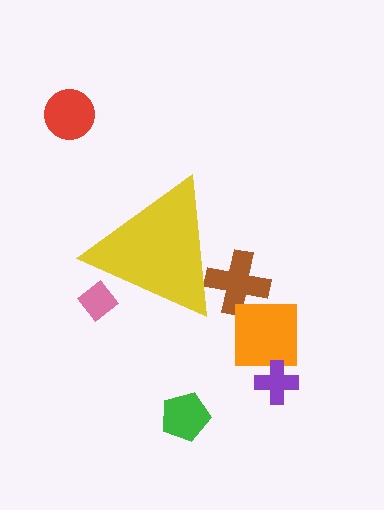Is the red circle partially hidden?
No, the red circle is fully visible.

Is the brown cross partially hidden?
Yes, the brown cross is partially hidden behind the yellow triangle.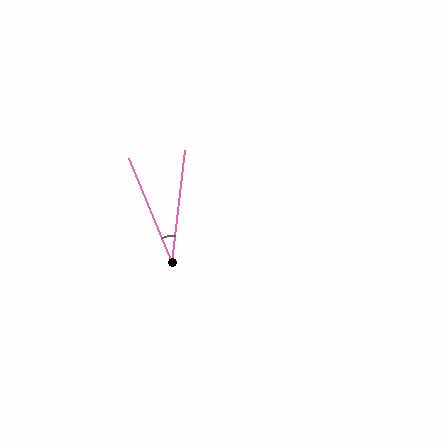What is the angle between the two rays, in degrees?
Approximately 29 degrees.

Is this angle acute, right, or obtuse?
It is acute.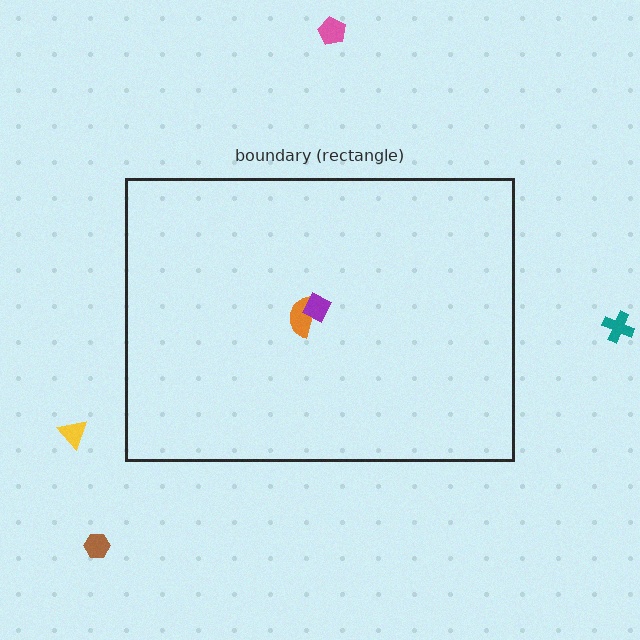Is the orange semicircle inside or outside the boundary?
Inside.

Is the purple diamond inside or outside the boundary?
Inside.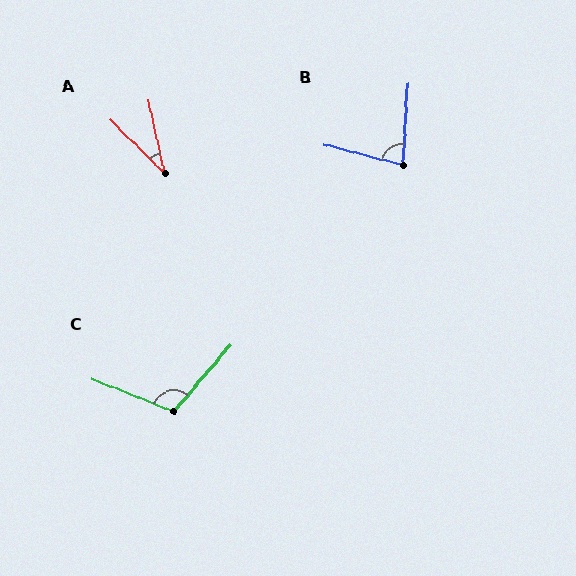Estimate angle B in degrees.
Approximately 78 degrees.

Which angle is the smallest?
A, at approximately 33 degrees.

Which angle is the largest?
C, at approximately 109 degrees.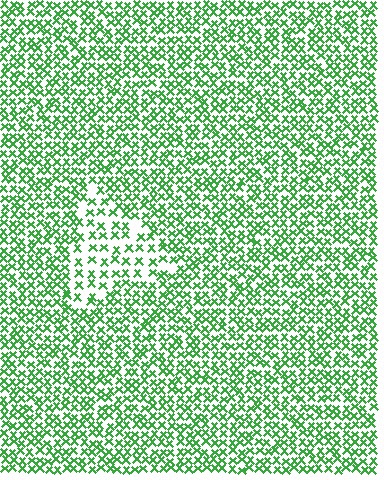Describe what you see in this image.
The image contains small green elements arranged at two different densities. A triangle-shaped region is visible where the elements are less densely packed than the surrounding area.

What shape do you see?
I see a triangle.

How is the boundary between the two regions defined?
The boundary is defined by a change in element density (approximately 1.9x ratio). All elements are the same color, size, and shape.